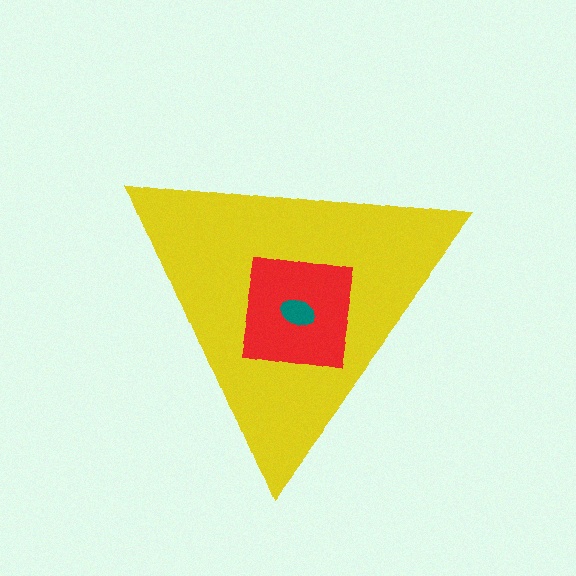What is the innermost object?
The teal ellipse.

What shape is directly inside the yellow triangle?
The red square.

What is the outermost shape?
The yellow triangle.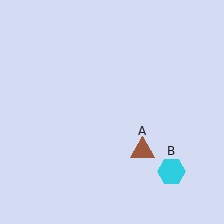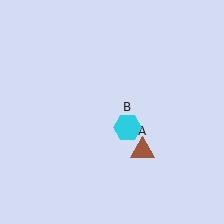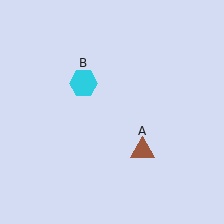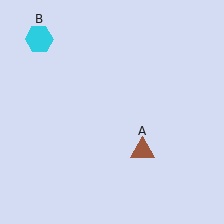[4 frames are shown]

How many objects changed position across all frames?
1 object changed position: cyan hexagon (object B).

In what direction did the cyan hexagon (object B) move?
The cyan hexagon (object B) moved up and to the left.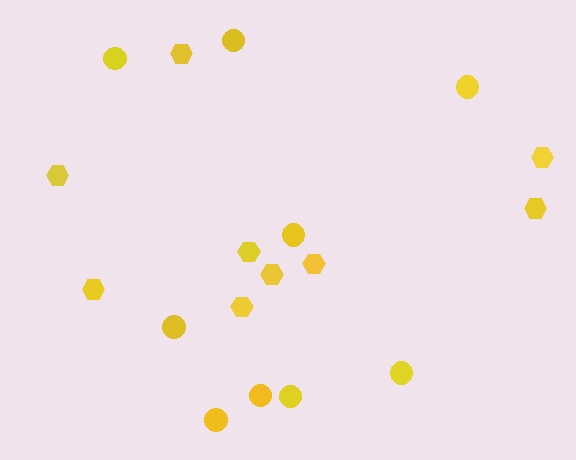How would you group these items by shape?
There are 2 groups: one group of circles (9) and one group of hexagons (9).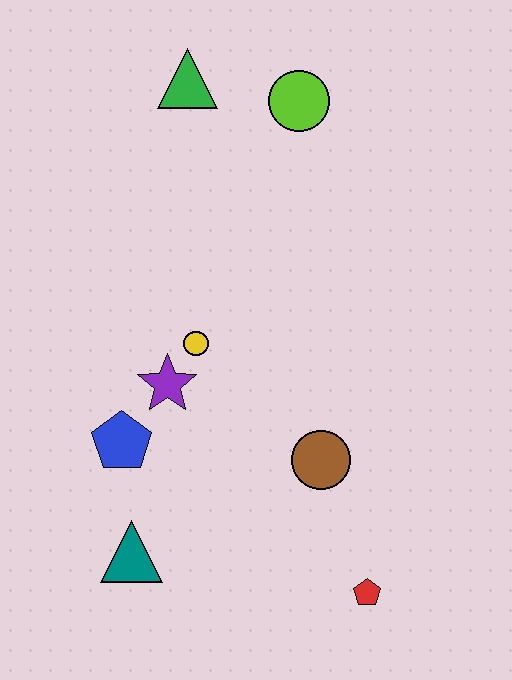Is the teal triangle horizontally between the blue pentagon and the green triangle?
Yes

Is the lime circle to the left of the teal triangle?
No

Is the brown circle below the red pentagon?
No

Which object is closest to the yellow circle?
The purple star is closest to the yellow circle.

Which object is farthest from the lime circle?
The red pentagon is farthest from the lime circle.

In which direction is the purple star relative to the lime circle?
The purple star is below the lime circle.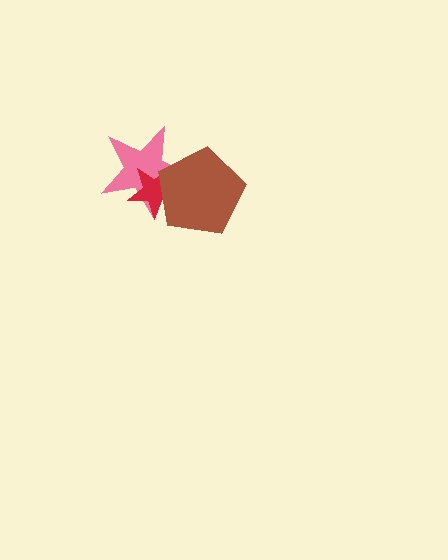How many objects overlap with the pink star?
2 objects overlap with the pink star.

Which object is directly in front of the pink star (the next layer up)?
The red star is directly in front of the pink star.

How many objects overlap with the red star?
2 objects overlap with the red star.